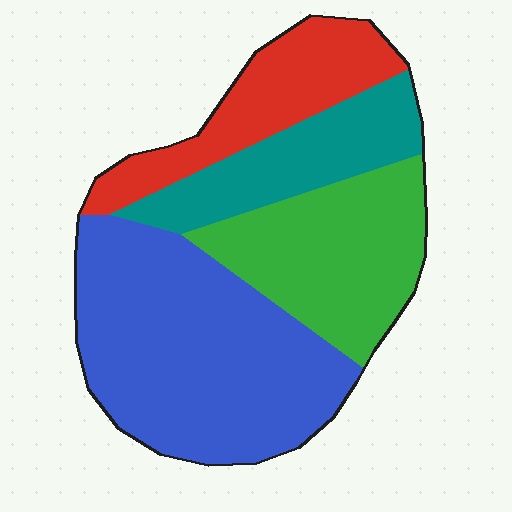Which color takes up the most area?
Blue, at roughly 40%.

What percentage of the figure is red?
Red takes up less than a quarter of the figure.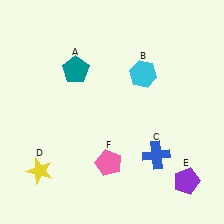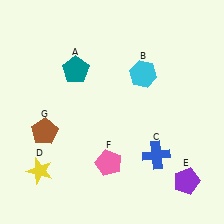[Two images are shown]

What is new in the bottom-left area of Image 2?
A brown pentagon (G) was added in the bottom-left area of Image 2.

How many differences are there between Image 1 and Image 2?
There is 1 difference between the two images.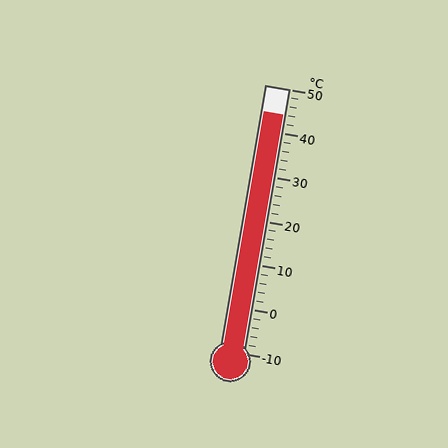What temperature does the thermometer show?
The thermometer shows approximately 44°C.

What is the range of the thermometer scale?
The thermometer scale ranges from -10°C to 50°C.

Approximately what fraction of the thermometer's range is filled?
The thermometer is filled to approximately 90% of its range.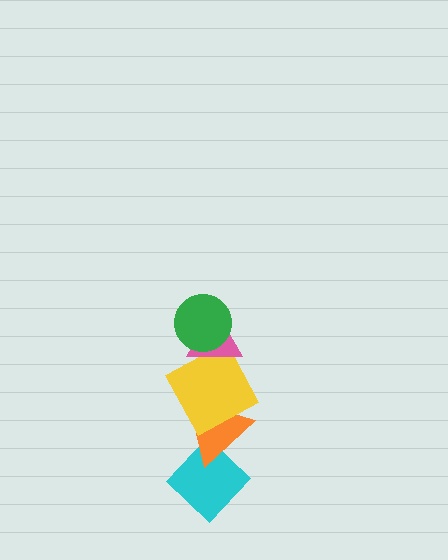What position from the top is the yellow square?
The yellow square is 3rd from the top.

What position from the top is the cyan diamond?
The cyan diamond is 5th from the top.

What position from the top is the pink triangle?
The pink triangle is 2nd from the top.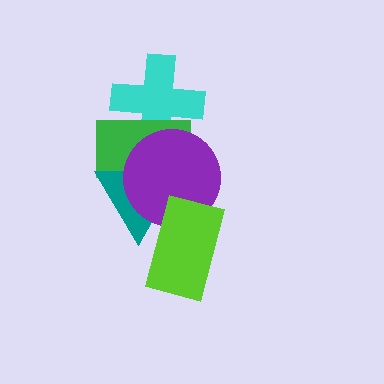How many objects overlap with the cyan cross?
2 objects overlap with the cyan cross.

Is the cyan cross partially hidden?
Yes, it is partially covered by another shape.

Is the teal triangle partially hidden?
Yes, it is partially covered by another shape.